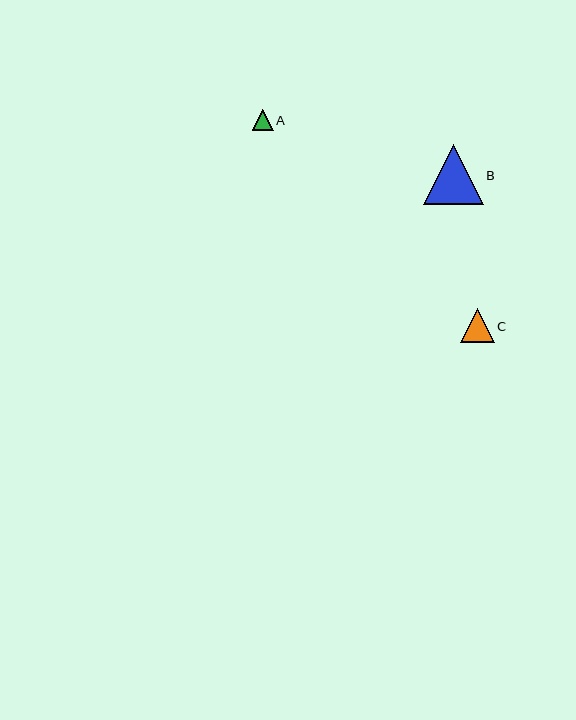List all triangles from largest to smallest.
From largest to smallest: B, C, A.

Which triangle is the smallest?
Triangle A is the smallest with a size of approximately 21 pixels.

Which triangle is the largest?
Triangle B is the largest with a size of approximately 60 pixels.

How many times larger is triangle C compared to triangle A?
Triangle C is approximately 1.6 times the size of triangle A.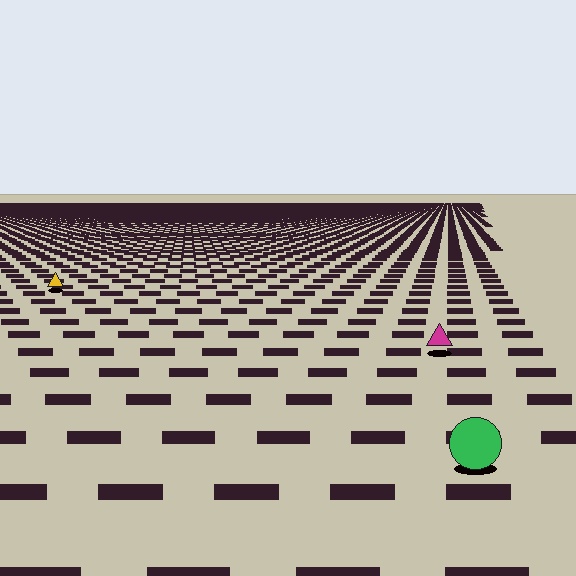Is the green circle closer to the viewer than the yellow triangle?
Yes. The green circle is closer — you can tell from the texture gradient: the ground texture is coarser near it.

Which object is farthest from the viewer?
The yellow triangle is farthest from the viewer. It appears smaller and the ground texture around it is denser.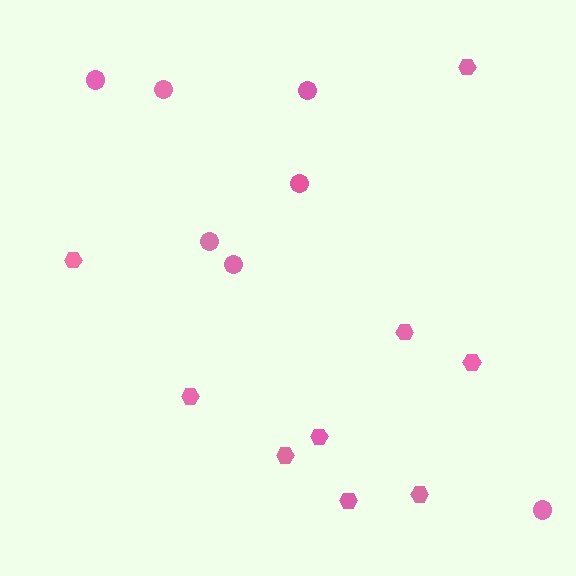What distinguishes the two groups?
There are 2 groups: one group of hexagons (9) and one group of circles (7).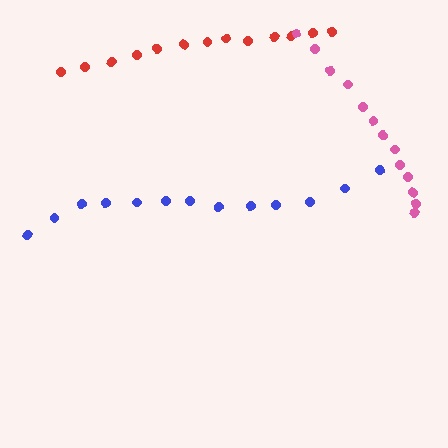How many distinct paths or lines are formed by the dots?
There are 3 distinct paths.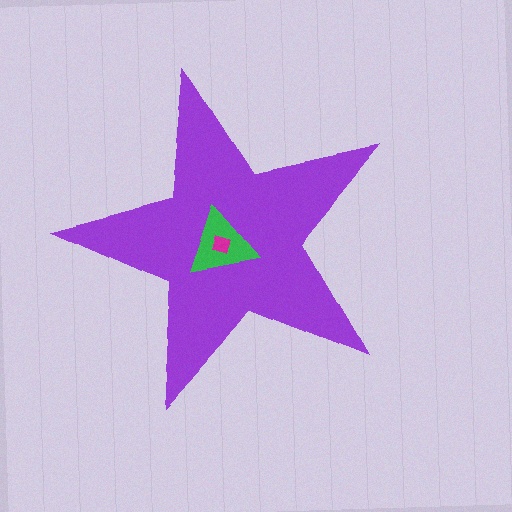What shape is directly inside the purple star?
The green triangle.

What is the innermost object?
The magenta diamond.